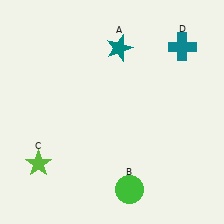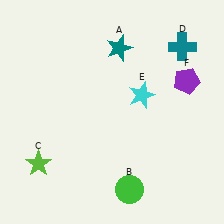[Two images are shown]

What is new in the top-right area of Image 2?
A cyan star (E) was added in the top-right area of Image 2.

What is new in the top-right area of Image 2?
A purple pentagon (F) was added in the top-right area of Image 2.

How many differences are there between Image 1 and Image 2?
There are 2 differences between the two images.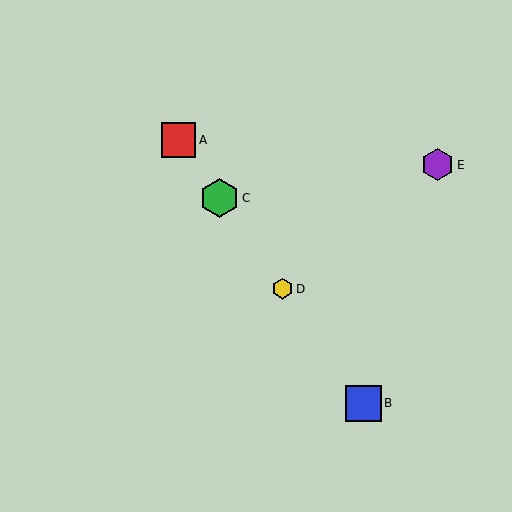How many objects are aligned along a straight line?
4 objects (A, B, C, D) are aligned along a straight line.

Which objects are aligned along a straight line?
Objects A, B, C, D are aligned along a straight line.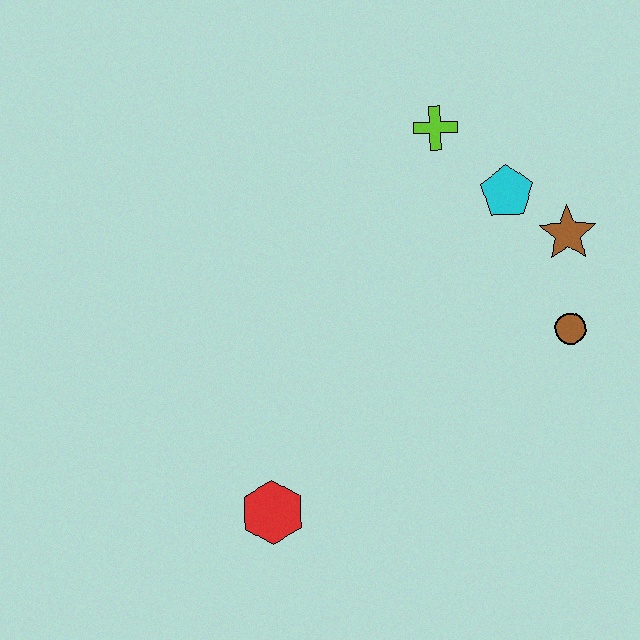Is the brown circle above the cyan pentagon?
No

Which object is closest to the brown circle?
The brown star is closest to the brown circle.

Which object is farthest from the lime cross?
The red hexagon is farthest from the lime cross.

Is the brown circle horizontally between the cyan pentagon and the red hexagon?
No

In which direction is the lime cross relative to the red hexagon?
The lime cross is above the red hexagon.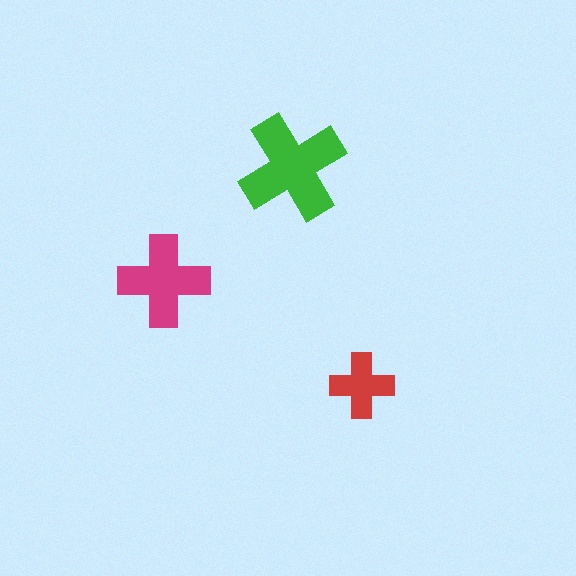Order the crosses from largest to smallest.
the green one, the magenta one, the red one.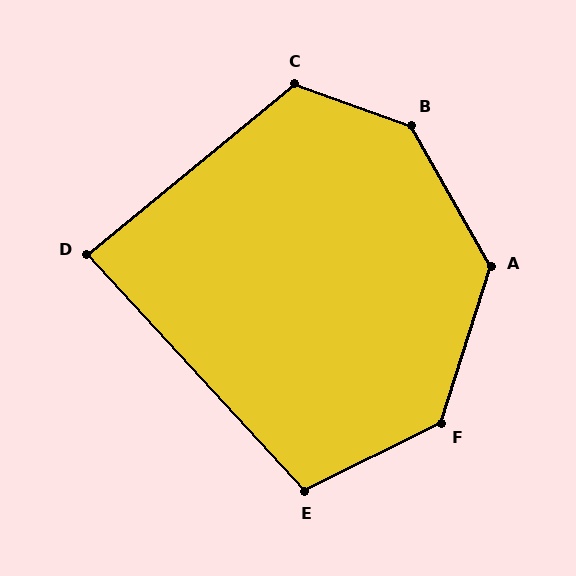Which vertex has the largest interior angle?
B, at approximately 139 degrees.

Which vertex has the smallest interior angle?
D, at approximately 87 degrees.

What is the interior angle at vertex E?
Approximately 106 degrees (obtuse).